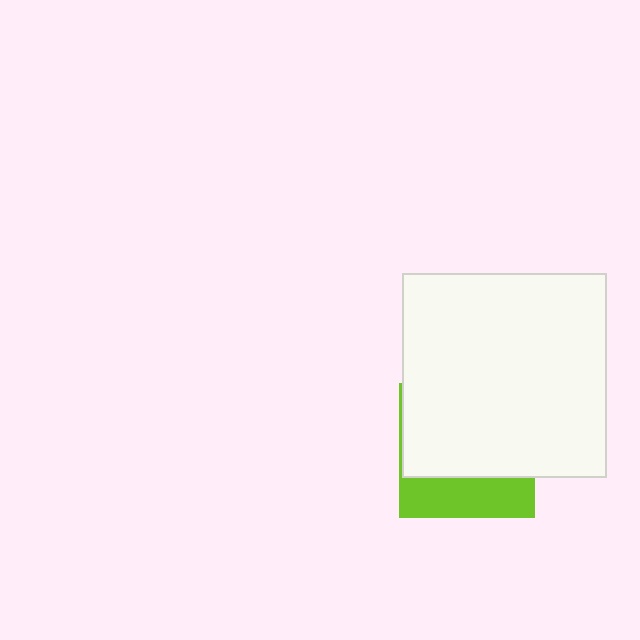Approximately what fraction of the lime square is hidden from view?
Roughly 69% of the lime square is hidden behind the white square.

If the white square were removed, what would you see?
You would see the complete lime square.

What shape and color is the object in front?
The object in front is a white square.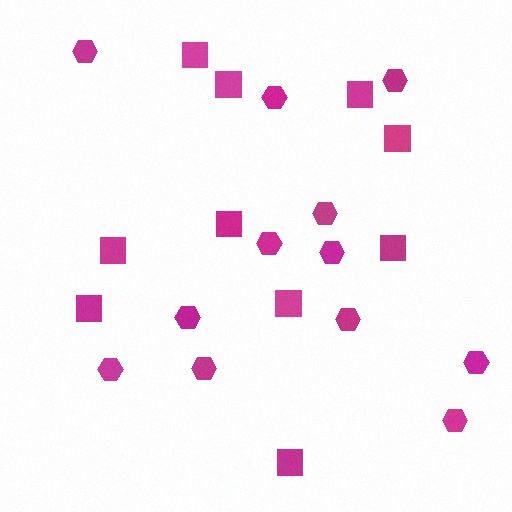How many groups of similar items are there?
There are 2 groups: one group of hexagons (12) and one group of squares (10).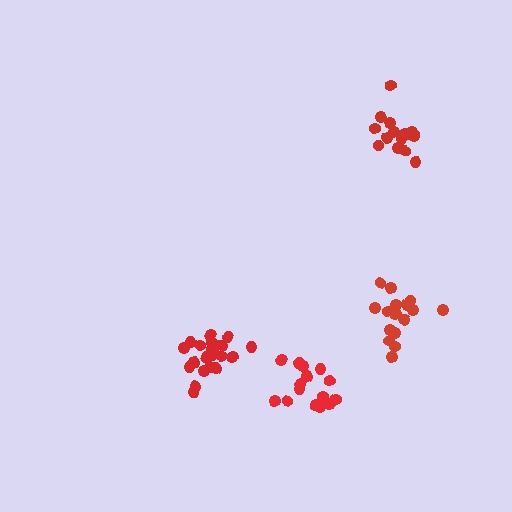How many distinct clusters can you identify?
There are 4 distinct clusters.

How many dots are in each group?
Group 1: 21 dots, Group 2: 17 dots, Group 3: 15 dots, Group 4: 15 dots (68 total).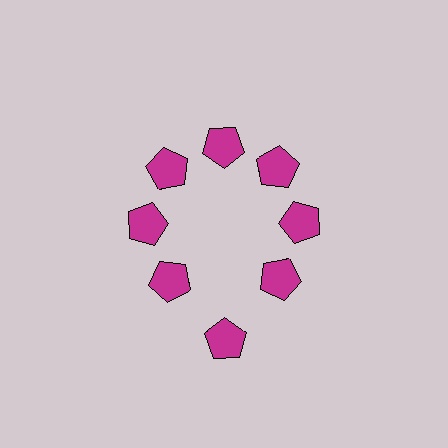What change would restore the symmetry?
The symmetry would be restored by moving it inward, back onto the ring so that all 8 pentagons sit at equal angles and equal distance from the center.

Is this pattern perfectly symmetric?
No. The 8 magenta pentagons are arranged in a ring, but one element near the 6 o'clock position is pushed outward from the center, breaking the 8-fold rotational symmetry.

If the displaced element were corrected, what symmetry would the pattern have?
It would have 8-fold rotational symmetry — the pattern would map onto itself every 45 degrees.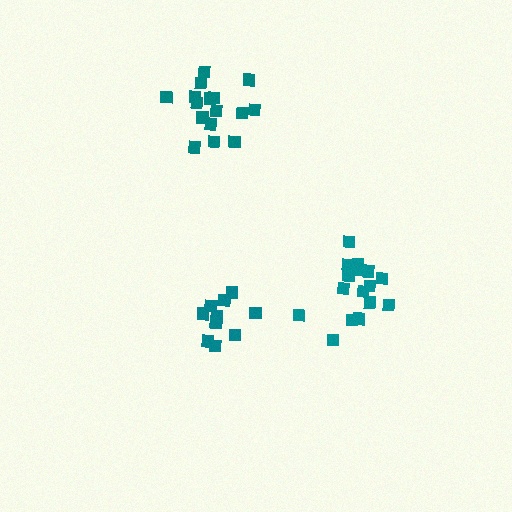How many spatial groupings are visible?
There are 3 spatial groupings.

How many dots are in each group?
Group 1: 16 dots, Group 2: 16 dots, Group 3: 11 dots (43 total).